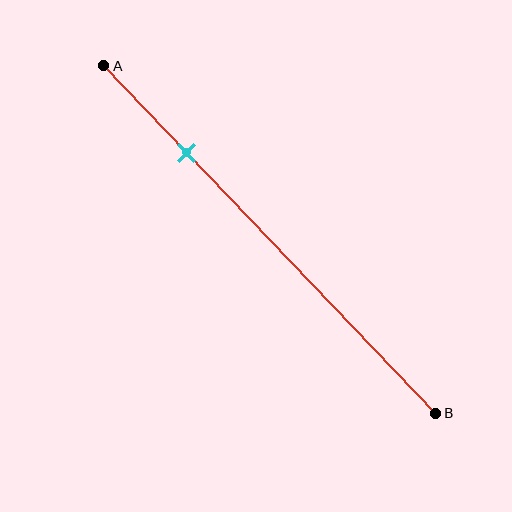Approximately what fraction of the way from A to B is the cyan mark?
The cyan mark is approximately 25% of the way from A to B.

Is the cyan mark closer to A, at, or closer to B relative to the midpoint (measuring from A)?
The cyan mark is closer to point A than the midpoint of segment AB.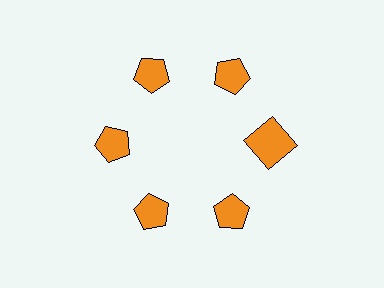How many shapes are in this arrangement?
There are 6 shapes arranged in a ring pattern.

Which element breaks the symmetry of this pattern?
The orange square at roughly the 3 o'clock position breaks the symmetry. All other shapes are orange pentagons.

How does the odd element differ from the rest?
It has a different shape: square instead of pentagon.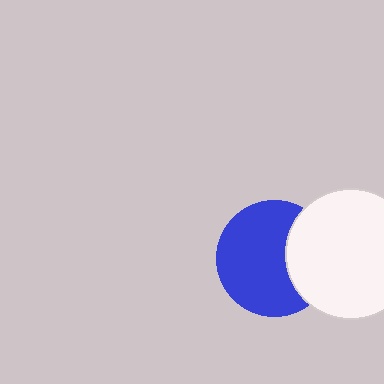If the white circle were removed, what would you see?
You would see the complete blue circle.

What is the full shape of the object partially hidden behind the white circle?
The partially hidden object is a blue circle.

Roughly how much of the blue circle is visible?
Most of it is visible (roughly 70%).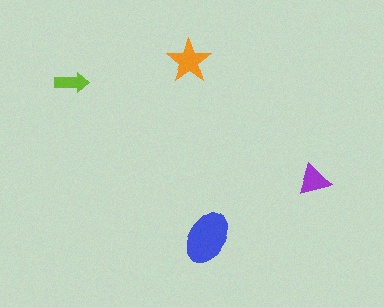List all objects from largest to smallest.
The blue ellipse, the orange star, the purple triangle, the lime arrow.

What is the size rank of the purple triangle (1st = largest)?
3rd.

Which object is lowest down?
The blue ellipse is bottommost.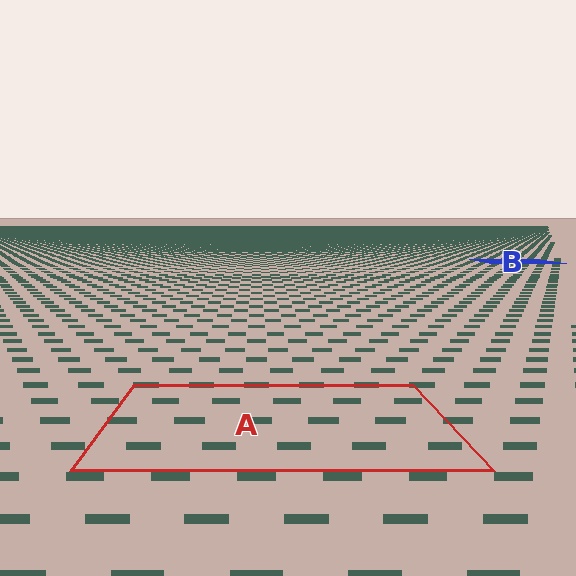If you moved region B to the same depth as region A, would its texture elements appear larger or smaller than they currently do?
They would appear larger. At a closer depth, the same texture elements are projected at a bigger on-screen size.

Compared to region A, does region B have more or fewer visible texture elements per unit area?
Region B has more texture elements per unit area — they are packed more densely because it is farther away.